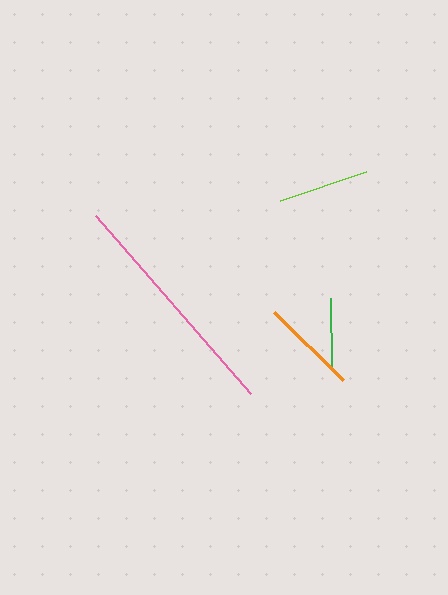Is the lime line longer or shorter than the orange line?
The orange line is longer than the lime line.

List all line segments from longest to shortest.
From longest to shortest: pink, orange, lime, green.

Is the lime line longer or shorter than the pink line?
The pink line is longer than the lime line.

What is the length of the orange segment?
The orange segment is approximately 96 pixels long.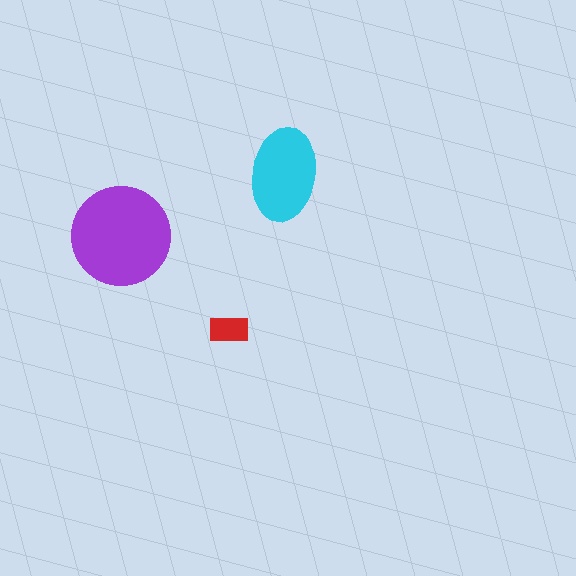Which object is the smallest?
The red rectangle.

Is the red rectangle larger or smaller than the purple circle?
Smaller.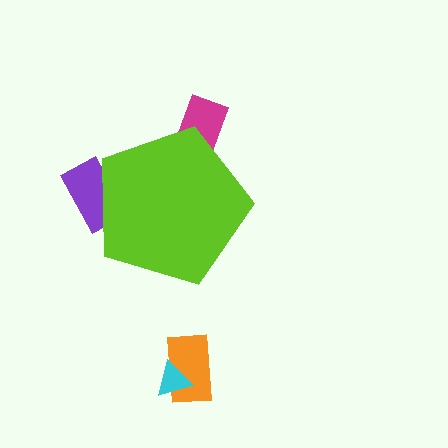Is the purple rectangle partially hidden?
Yes, the purple rectangle is partially hidden behind the lime pentagon.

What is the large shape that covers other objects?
A lime pentagon.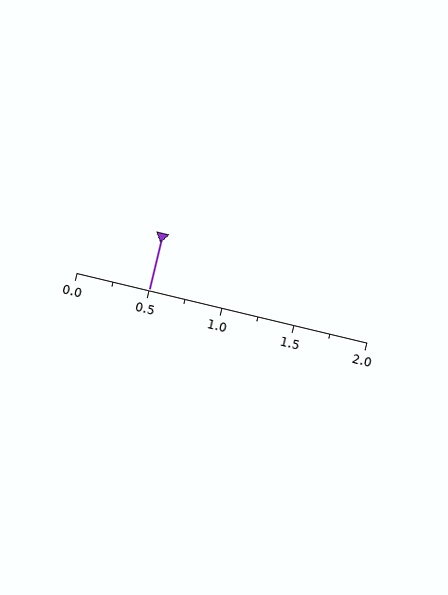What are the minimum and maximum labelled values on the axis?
The axis runs from 0.0 to 2.0.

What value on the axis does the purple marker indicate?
The marker indicates approximately 0.5.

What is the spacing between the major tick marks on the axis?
The major ticks are spaced 0.5 apart.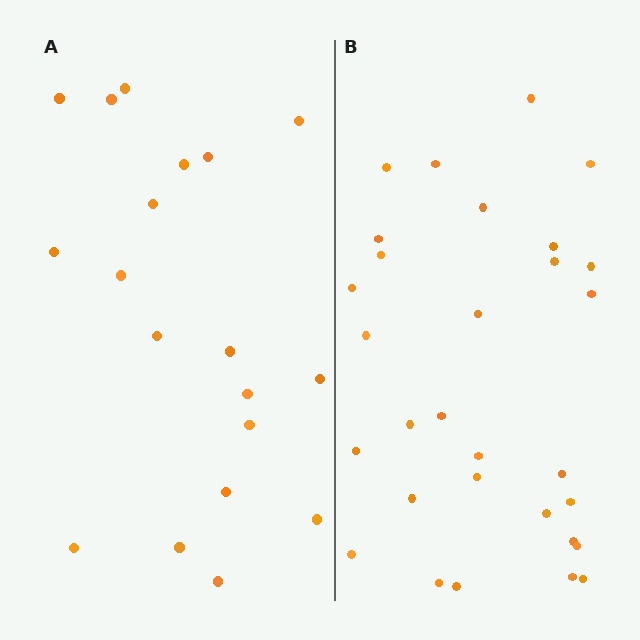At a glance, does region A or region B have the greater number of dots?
Region B (the right region) has more dots.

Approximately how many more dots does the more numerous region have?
Region B has roughly 12 or so more dots than region A.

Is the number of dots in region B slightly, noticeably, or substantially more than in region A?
Region B has substantially more. The ratio is roughly 1.6 to 1.